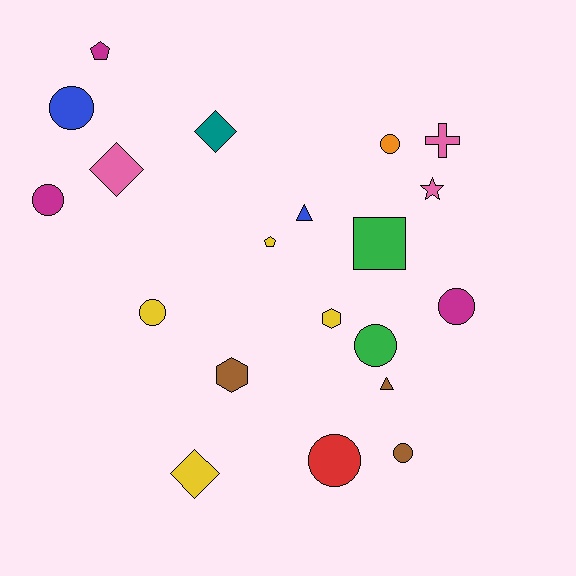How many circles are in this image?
There are 8 circles.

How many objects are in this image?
There are 20 objects.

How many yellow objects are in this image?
There are 4 yellow objects.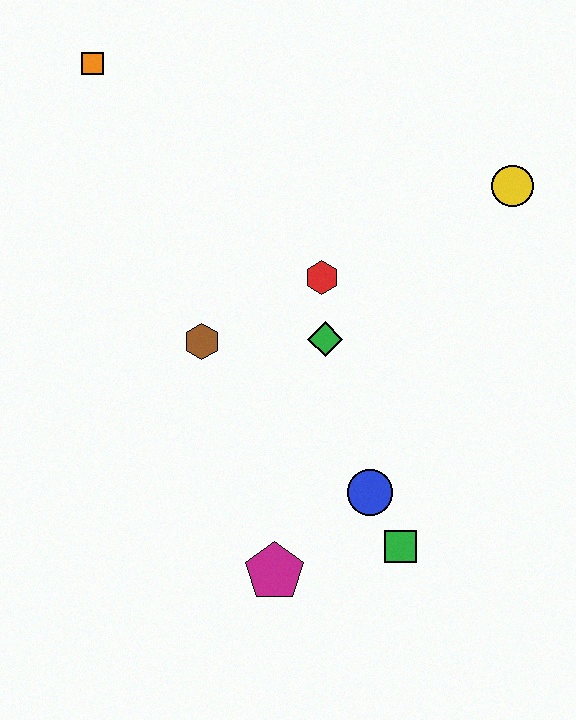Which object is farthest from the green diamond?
The orange square is farthest from the green diamond.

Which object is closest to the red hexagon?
The green diamond is closest to the red hexagon.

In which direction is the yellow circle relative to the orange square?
The yellow circle is to the right of the orange square.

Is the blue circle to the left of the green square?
Yes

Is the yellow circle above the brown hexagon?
Yes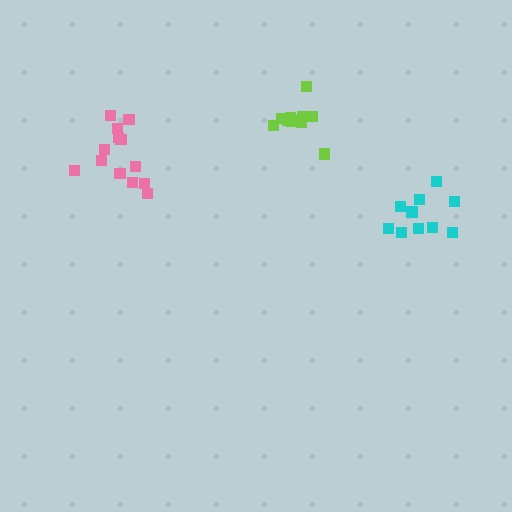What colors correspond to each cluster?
The clusters are colored: pink, cyan, lime.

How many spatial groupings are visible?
There are 3 spatial groupings.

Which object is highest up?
The lime cluster is topmost.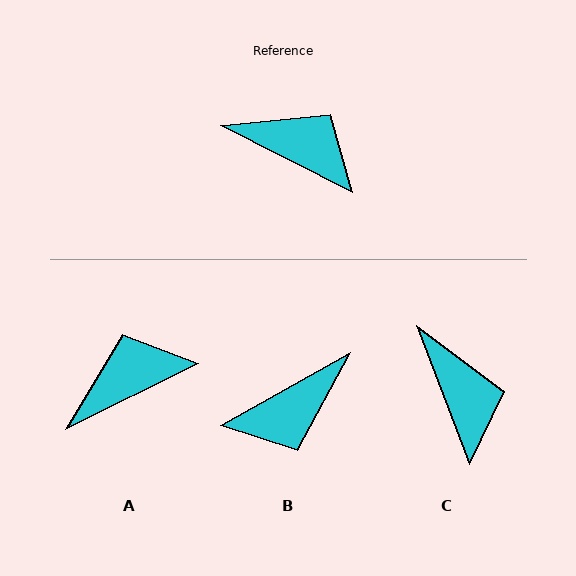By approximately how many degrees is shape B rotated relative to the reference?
Approximately 124 degrees clockwise.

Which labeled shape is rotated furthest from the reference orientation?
B, about 124 degrees away.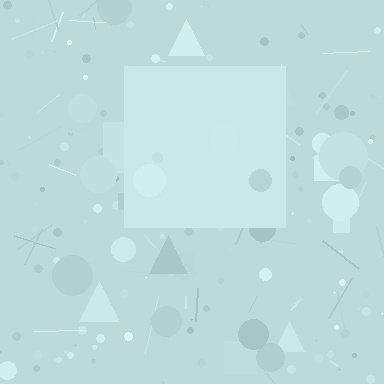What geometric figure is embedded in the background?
A square is embedded in the background.